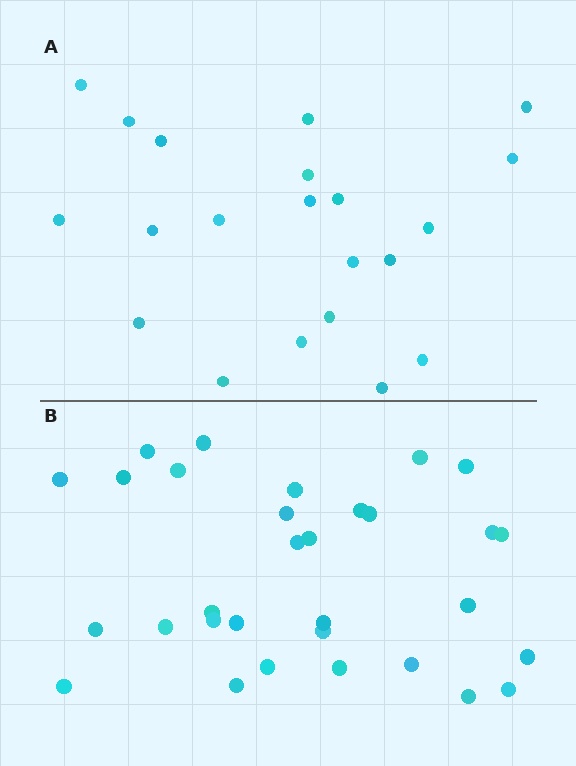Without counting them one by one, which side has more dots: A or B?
Region B (the bottom region) has more dots.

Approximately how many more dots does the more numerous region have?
Region B has roughly 10 or so more dots than region A.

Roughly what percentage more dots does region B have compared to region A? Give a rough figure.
About 50% more.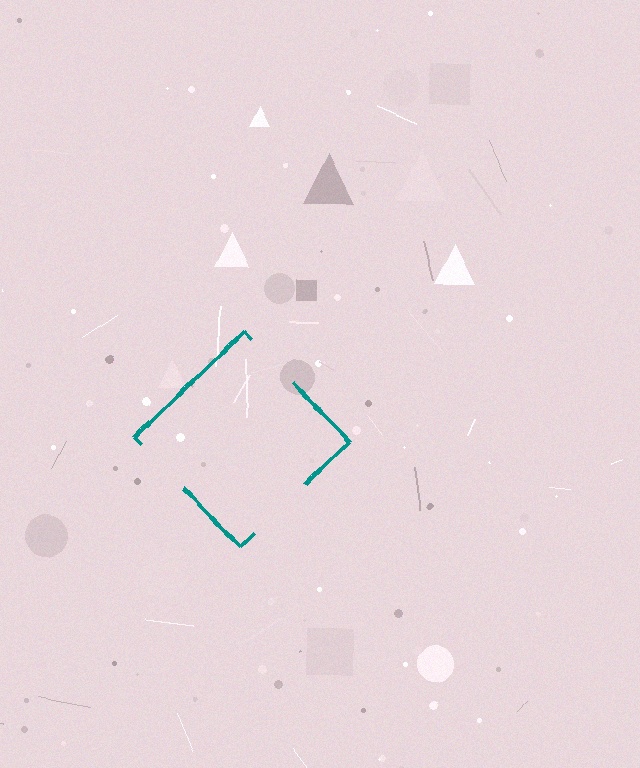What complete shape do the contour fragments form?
The contour fragments form a diamond.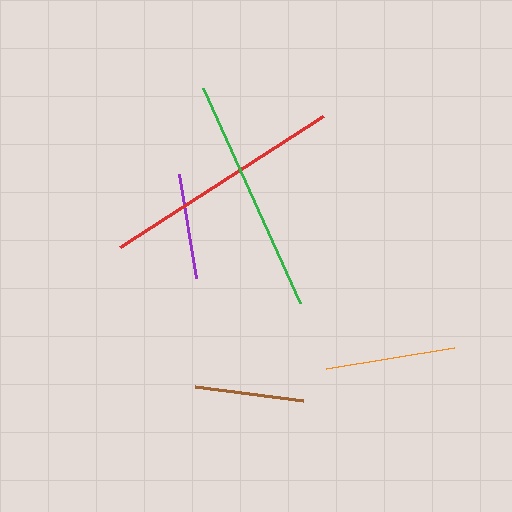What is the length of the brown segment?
The brown segment is approximately 109 pixels long.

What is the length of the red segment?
The red segment is approximately 241 pixels long.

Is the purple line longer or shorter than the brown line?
The brown line is longer than the purple line.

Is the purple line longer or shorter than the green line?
The green line is longer than the purple line.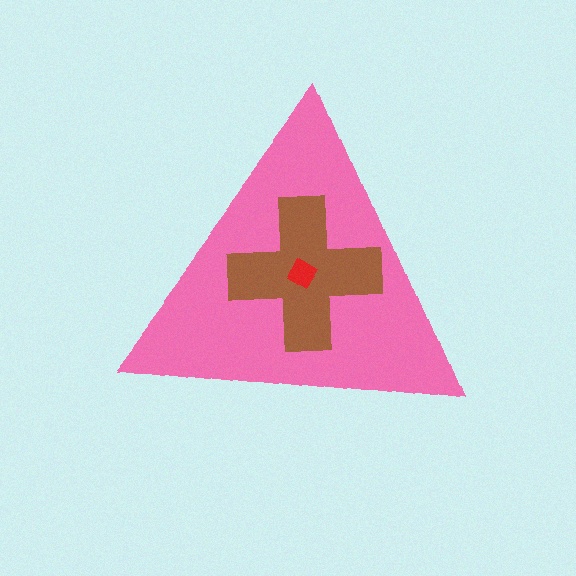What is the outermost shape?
The pink triangle.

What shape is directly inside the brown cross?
The red diamond.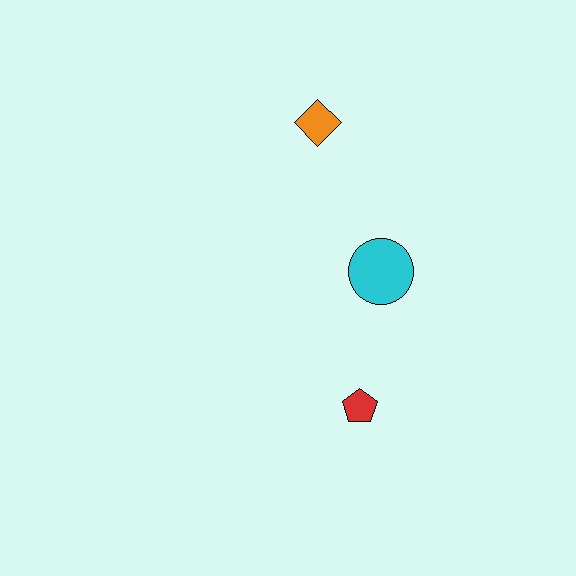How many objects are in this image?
There are 3 objects.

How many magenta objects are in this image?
There are no magenta objects.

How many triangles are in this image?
There are no triangles.